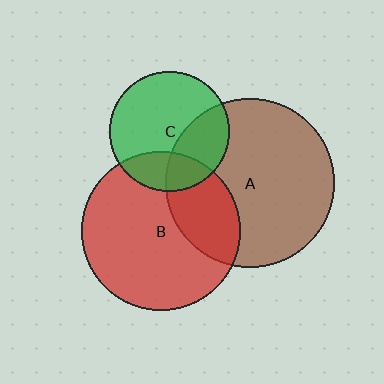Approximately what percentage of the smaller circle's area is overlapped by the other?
Approximately 25%.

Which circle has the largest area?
Circle A (brown).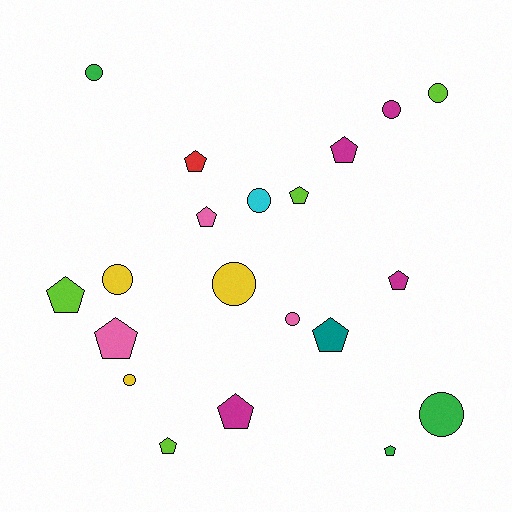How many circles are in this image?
There are 9 circles.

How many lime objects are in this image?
There are 4 lime objects.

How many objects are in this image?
There are 20 objects.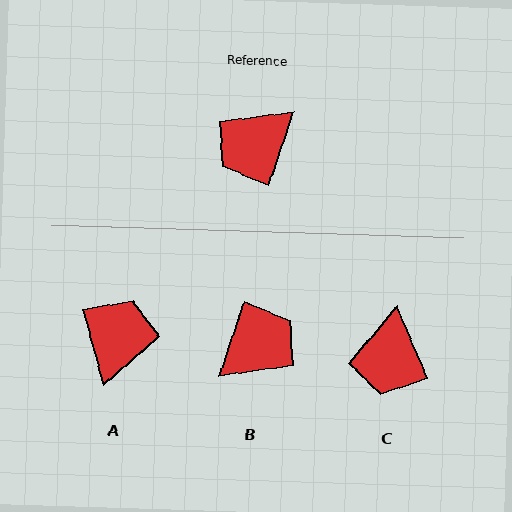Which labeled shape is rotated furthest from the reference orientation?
B, about 179 degrees away.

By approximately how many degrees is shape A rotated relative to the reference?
Approximately 146 degrees clockwise.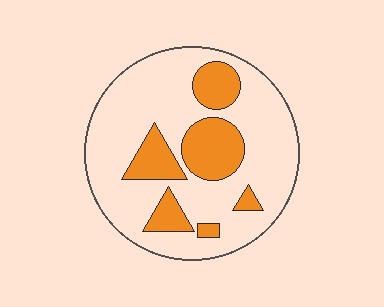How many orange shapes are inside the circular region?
6.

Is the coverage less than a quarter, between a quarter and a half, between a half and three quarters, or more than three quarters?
Less than a quarter.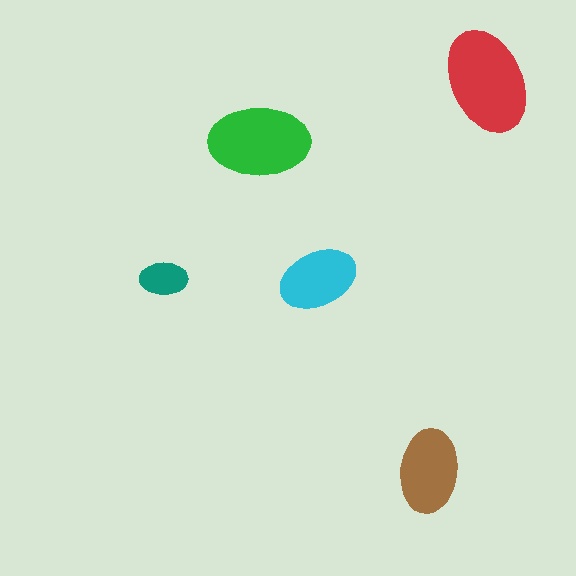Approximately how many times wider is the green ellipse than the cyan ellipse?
About 1.5 times wider.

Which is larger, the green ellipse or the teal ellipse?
The green one.